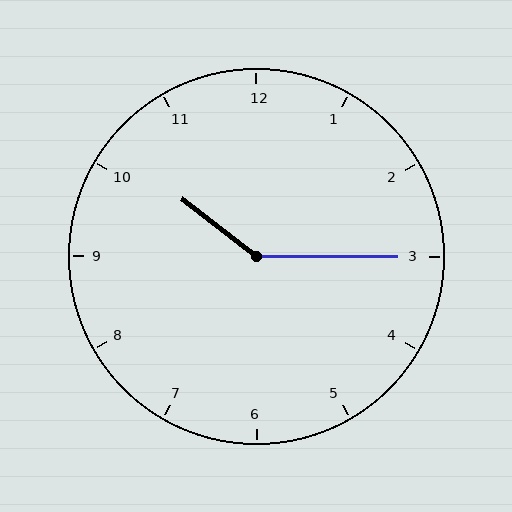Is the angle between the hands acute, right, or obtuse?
It is obtuse.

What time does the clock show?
10:15.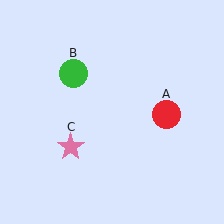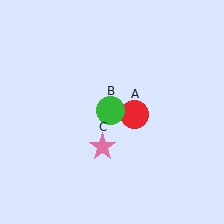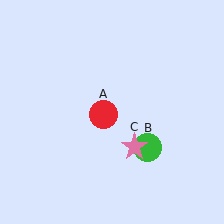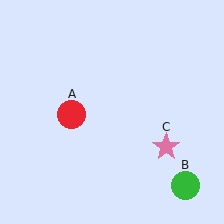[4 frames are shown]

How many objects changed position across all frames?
3 objects changed position: red circle (object A), green circle (object B), pink star (object C).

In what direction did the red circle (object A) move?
The red circle (object A) moved left.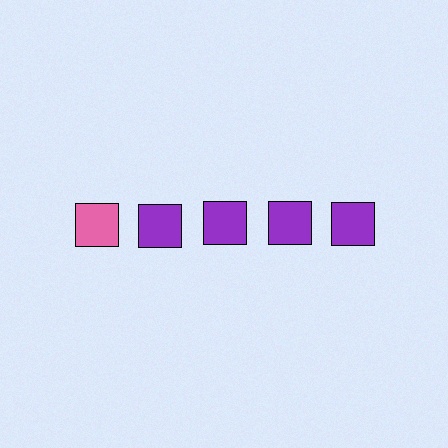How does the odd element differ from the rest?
It has a different color: pink instead of purple.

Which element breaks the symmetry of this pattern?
The pink square in the top row, leftmost column breaks the symmetry. All other shapes are purple squares.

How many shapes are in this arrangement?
There are 5 shapes arranged in a grid pattern.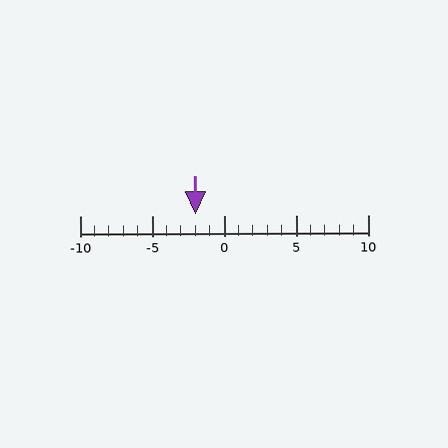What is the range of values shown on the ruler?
The ruler shows values from -10 to 10.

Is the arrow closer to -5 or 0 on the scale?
The arrow is closer to 0.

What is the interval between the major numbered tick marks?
The major tick marks are spaced 5 units apart.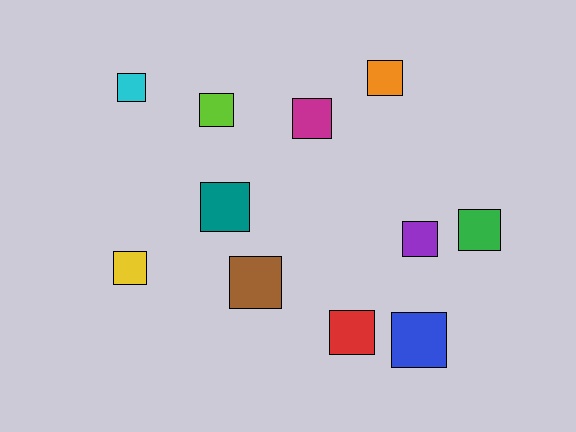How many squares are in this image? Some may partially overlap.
There are 11 squares.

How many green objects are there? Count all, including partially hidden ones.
There is 1 green object.